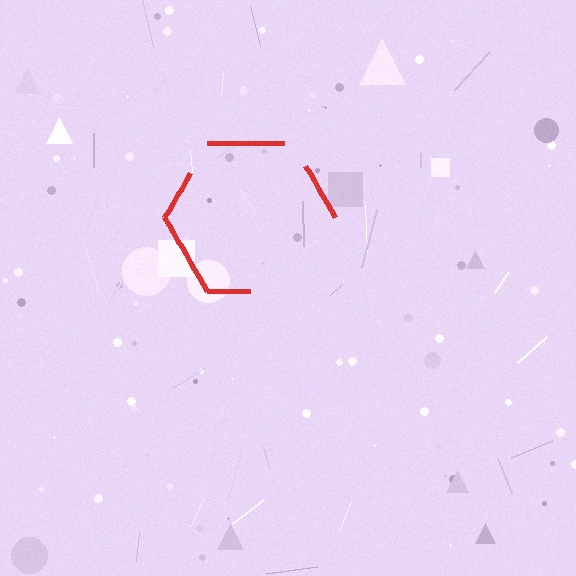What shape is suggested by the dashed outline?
The dashed outline suggests a hexagon.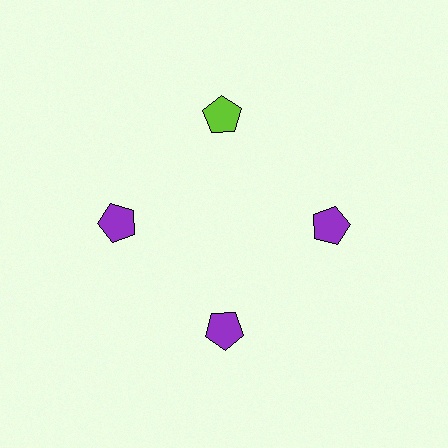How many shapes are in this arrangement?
There are 4 shapes arranged in a ring pattern.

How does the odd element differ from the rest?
It has a different color: lime instead of purple.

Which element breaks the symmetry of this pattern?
The lime pentagon at roughly the 12 o'clock position breaks the symmetry. All other shapes are purple pentagons.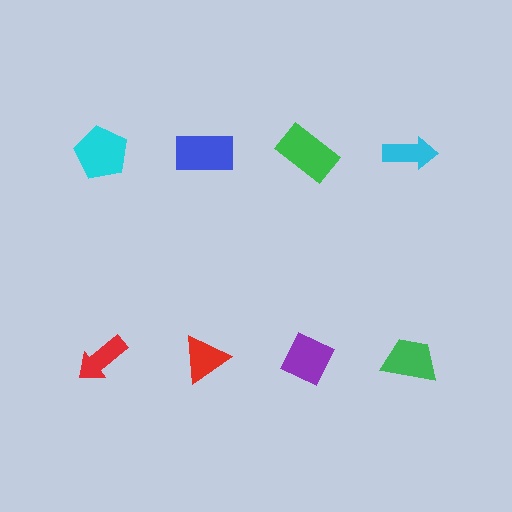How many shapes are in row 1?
4 shapes.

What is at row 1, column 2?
A blue rectangle.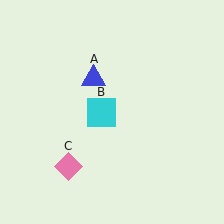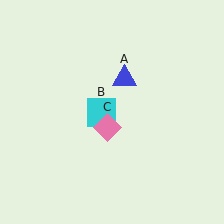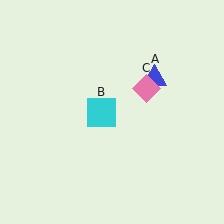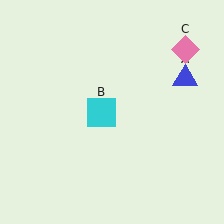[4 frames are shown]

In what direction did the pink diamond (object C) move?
The pink diamond (object C) moved up and to the right.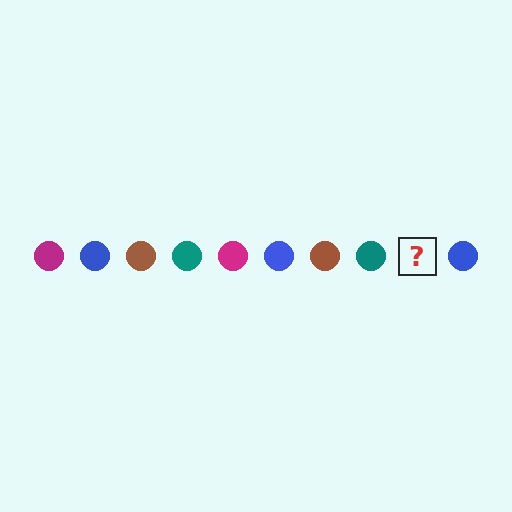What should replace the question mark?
The question mark should be replaced with a magenta circle.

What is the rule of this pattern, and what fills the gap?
The rule is that the pattern cycles through magenta, blue, brown, teal circles. The gap should be filled with a magenta circle.